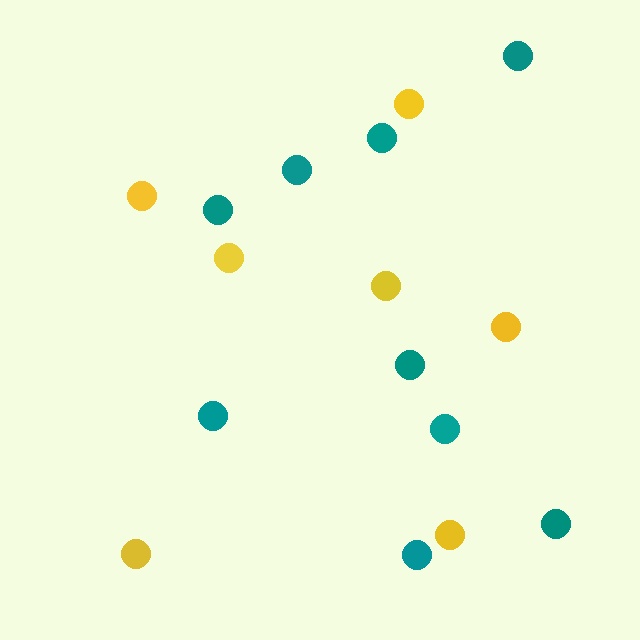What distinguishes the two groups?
There are 2 groups: one group of teal circles (9) and one group of yellow circles (7).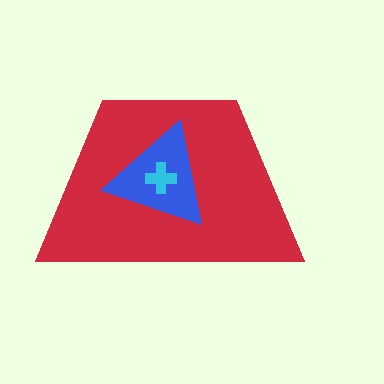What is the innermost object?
The cyan cross.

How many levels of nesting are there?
3.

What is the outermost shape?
The red trapezoid.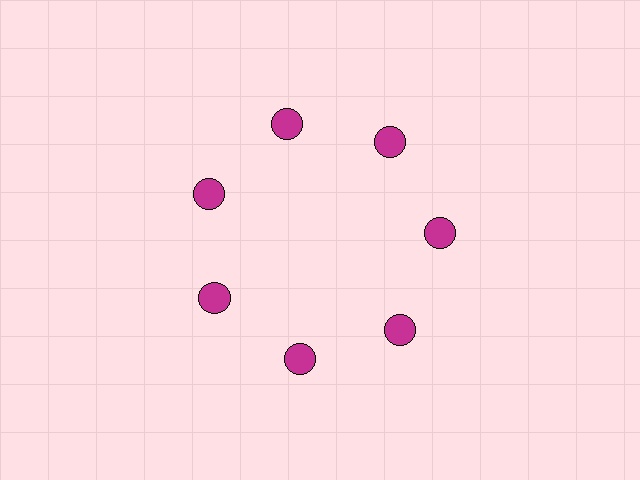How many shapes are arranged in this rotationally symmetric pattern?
There are 7 shapes, arranged in 7 groups of 1.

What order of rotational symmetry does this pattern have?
This pattern has 7-fold rotational symmetry.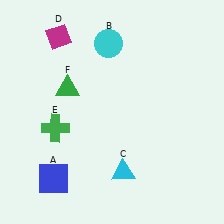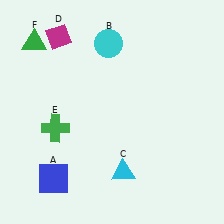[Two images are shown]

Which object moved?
The green triangle (F) moved up.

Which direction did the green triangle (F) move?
The green triangle (F) moved up.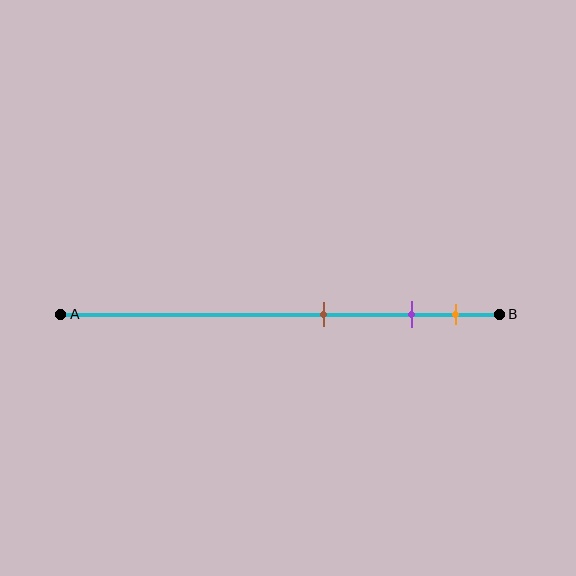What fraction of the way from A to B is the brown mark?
The brown mark is approximately 60% (0.6) of the way from A to B.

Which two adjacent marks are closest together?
The purple and orange marks are the closest adjacent pair.